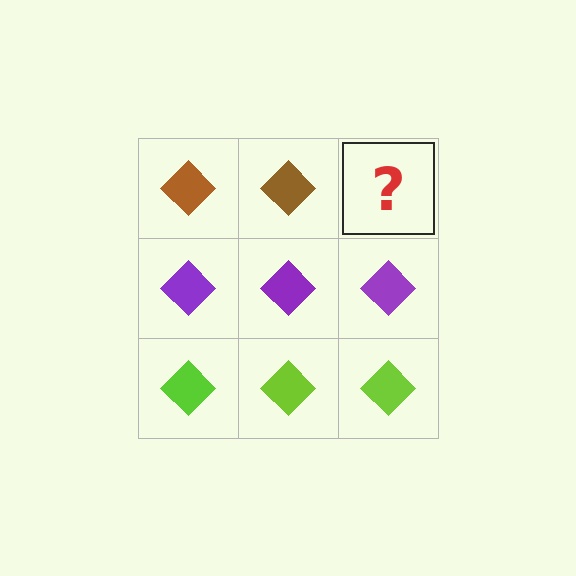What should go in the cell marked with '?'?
The missing cell should contain a brown diamond.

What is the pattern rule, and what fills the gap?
The rule is that each row has a consistent color. The gap should be filled with a brown diamond.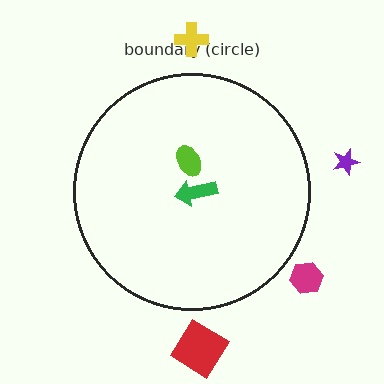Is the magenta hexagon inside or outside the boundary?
Outside.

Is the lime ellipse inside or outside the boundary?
Inside.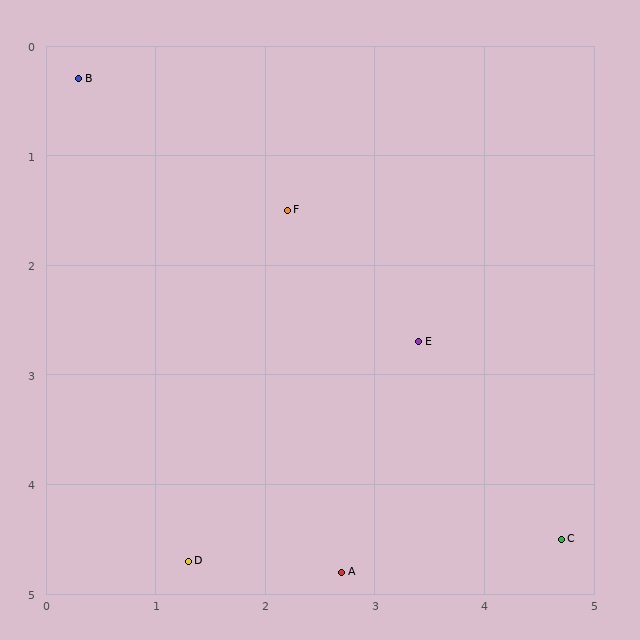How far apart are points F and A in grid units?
Points F and A are about 3.3 grid units apart.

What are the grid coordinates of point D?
Point D is at approximately (1.3, 4.7).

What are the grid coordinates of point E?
Point E is at approximately (3.4, 2.7).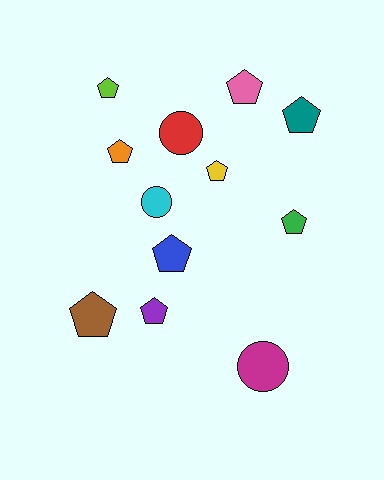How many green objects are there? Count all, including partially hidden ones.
There is 1 green object.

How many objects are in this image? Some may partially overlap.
There are 12 objects.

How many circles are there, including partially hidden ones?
There are 3 circles.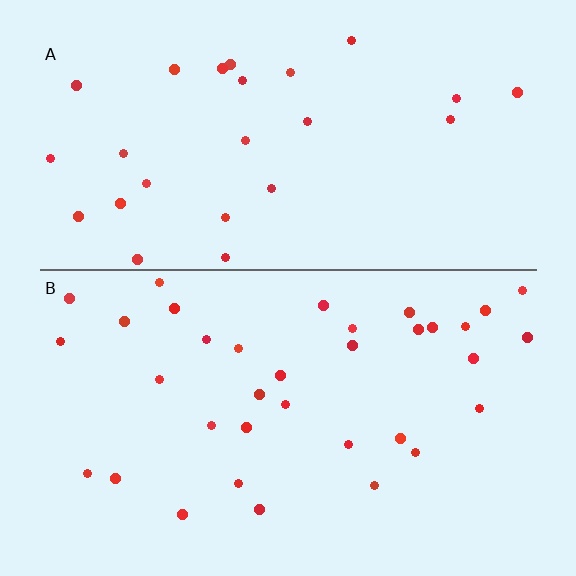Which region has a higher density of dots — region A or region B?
B (the bottom).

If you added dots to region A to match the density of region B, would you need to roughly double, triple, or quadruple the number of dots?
Approximately double.